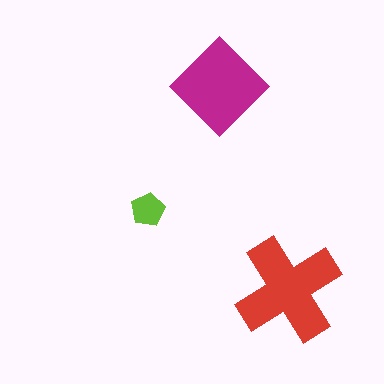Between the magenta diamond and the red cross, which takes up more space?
The red cross.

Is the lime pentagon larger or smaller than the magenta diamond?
Smaller.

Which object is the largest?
The red cross.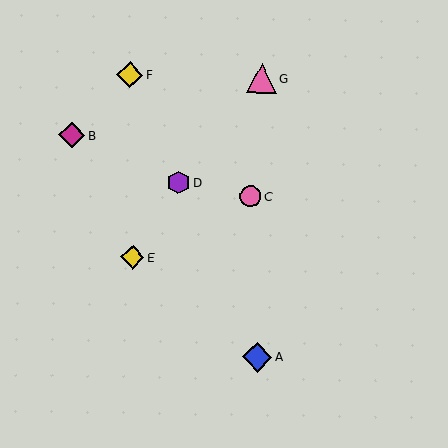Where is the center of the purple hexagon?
The center of the purple hexagon is at (178, 183).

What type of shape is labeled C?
Shape C is a pink circle.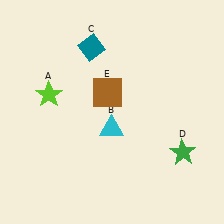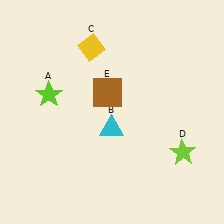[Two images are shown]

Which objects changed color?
C changed from teal to yellow. D changed from green to lime.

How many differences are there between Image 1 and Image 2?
There are 2 differences between the two images.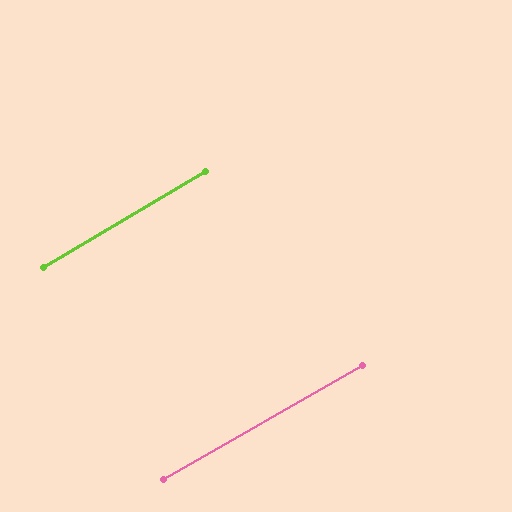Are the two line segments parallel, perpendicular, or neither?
Parallel — their directions differ by only 1.0°.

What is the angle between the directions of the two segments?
Approximately 1 degree.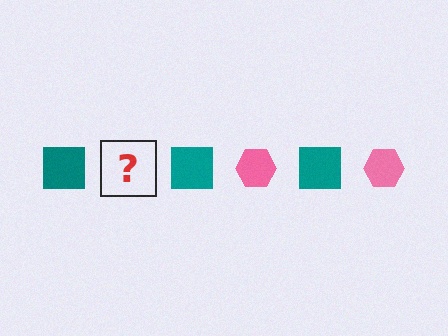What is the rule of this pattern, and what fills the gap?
The rule is that the pattern alternates between teal square and pink hexagon. The gap should be filled with a pink hexagon.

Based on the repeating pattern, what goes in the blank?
The blank should be a pink hexagon.